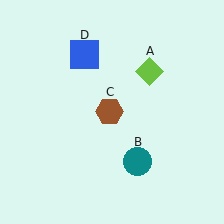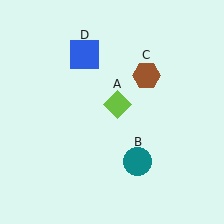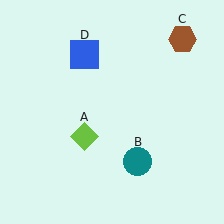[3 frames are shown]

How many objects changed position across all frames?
2 objects changed position: lime diamond (object A), brown hexagon (object C).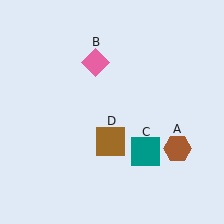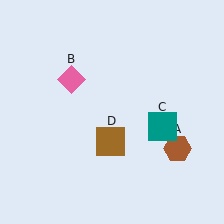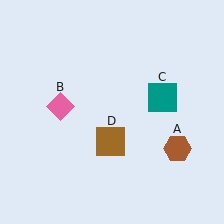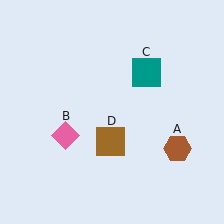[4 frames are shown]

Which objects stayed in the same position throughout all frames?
Brown hexagon (object A) and brown square (object D) remained stationary.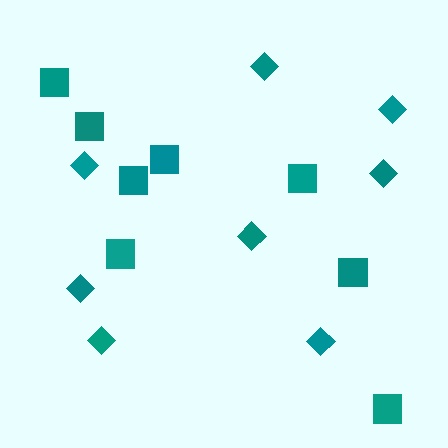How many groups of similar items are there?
There are 2 groups: one group of diamonds (8) and one group of squares (8).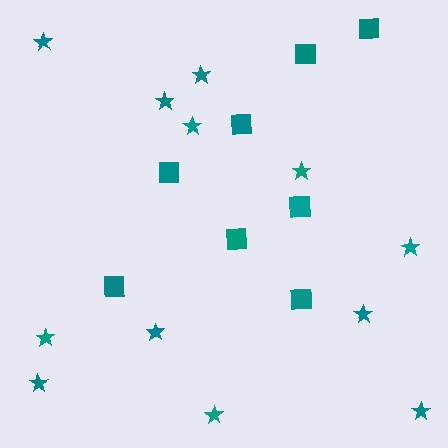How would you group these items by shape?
There are 2 groups: one group of stars (12) and one group of squares (8).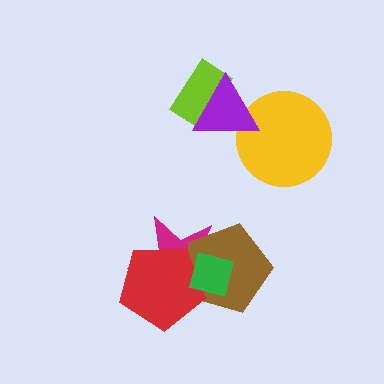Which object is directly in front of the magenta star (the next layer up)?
The brown pentagon is directly in front of the magenta star.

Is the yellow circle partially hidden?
Yes, it is partially covered by another shape.